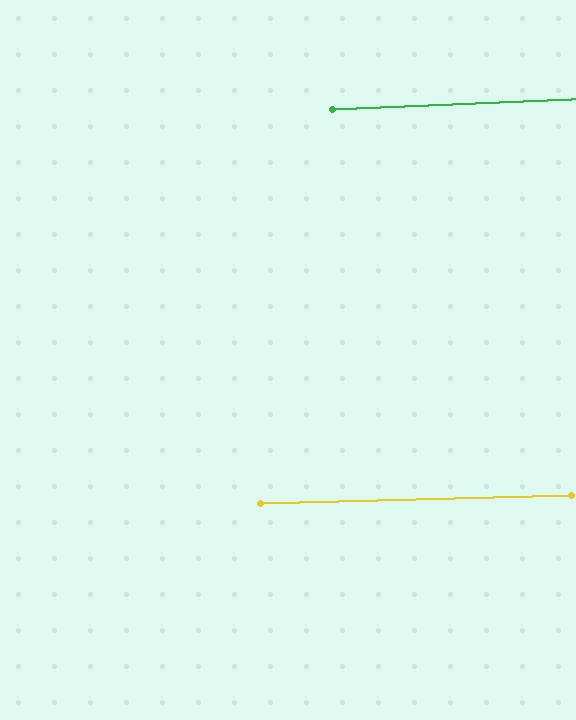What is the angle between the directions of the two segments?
Approximately 1 degree.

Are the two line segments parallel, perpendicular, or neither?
Parallel — their directions differ by only 1.2°.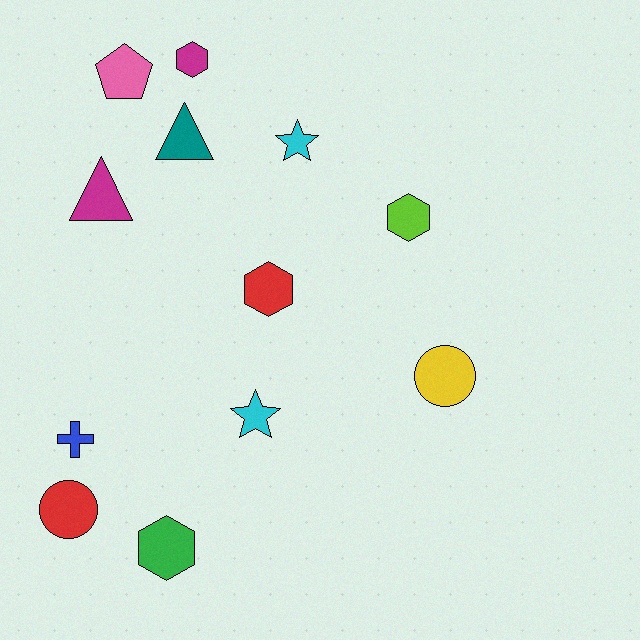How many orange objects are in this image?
There are no orange objects.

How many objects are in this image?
There are 12 objects.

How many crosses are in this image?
There is 1 cross.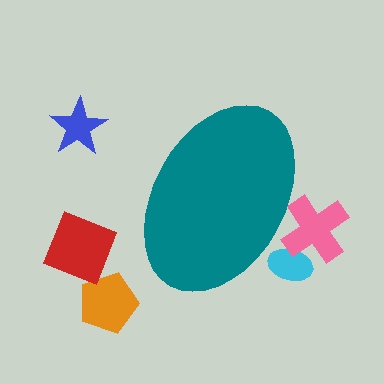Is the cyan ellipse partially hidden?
Yes, the cyan ellipse is partially hidden behind the teal ellipse.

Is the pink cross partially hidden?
Yes, the pink cross is partially hidden behind the teal ellipse.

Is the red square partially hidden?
No, the red square is fully visible.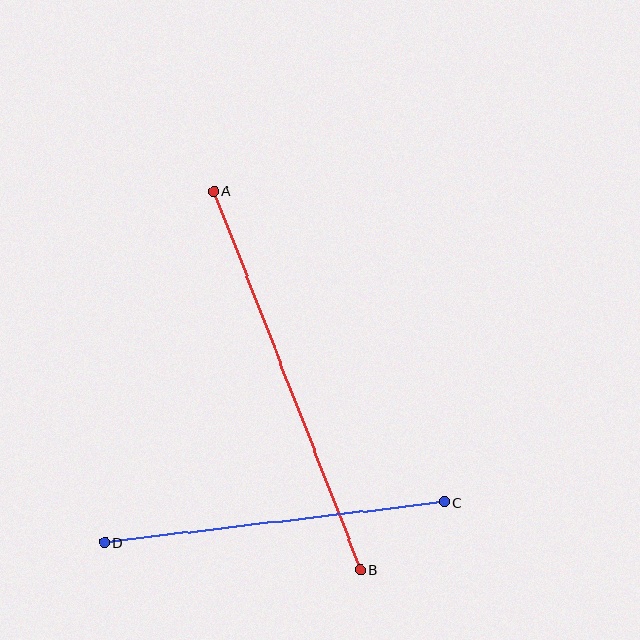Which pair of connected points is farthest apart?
Points A and B are farthest apart.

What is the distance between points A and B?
The distance is approximately 406 pixels.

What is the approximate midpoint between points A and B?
The midpoint is at approximately (287, 380) pixels.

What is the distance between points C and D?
The distance is approximately 342 pixels.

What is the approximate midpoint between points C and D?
The midpoint is at approximately (274, 522) pixels.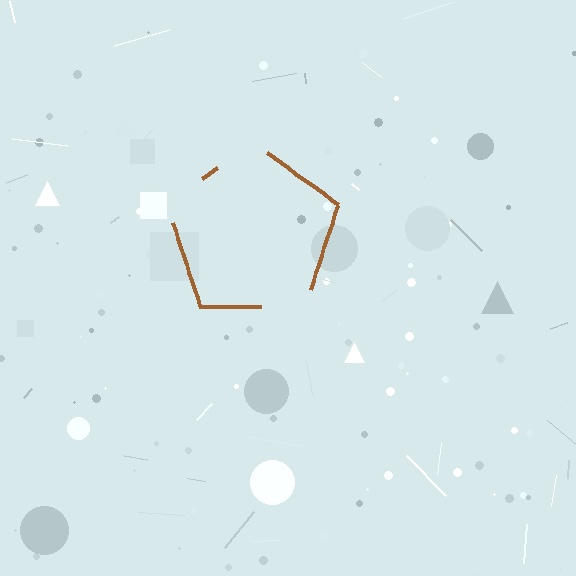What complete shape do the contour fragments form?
The contour fragments form a pentagon.